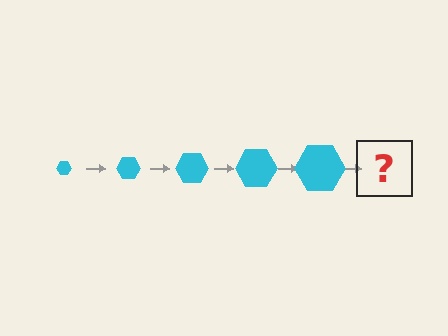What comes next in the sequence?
The next element should be a cyan hexagon, larger than the previous one.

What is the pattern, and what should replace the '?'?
The pattern is that the hexagon gets progressively larger each step. The '?' should be a cyan hexagon, larger than the previous one.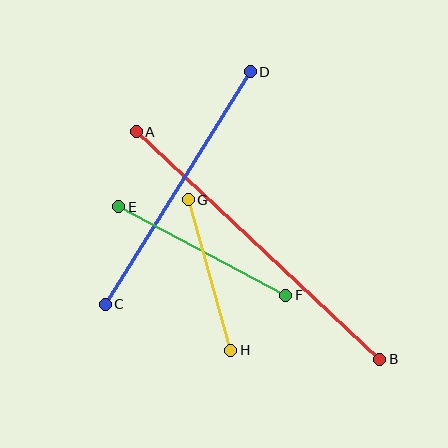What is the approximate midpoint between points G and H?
The midpoint is at approximately (210, 275) pixels.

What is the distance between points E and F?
The distance is approximately 189 pixels.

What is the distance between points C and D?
The distance is approximately 274 pixels.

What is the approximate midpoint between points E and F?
The midpoint is at approximately (202, 251) pixels.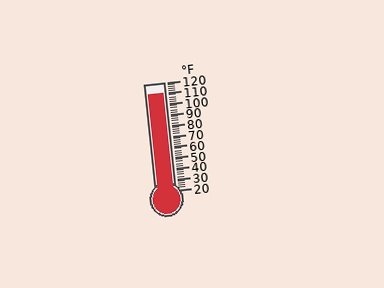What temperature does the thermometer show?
The thermometer shows approximately 110°F.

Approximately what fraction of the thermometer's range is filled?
The thermometer is filled to approximately 90% of its range.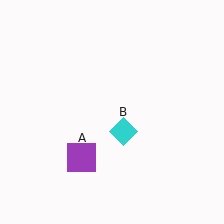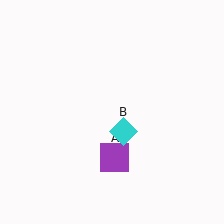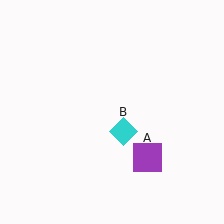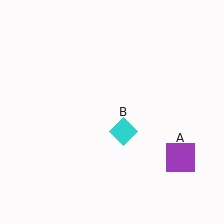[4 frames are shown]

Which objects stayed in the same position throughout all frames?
Cyan diamond (object B) remained stationary.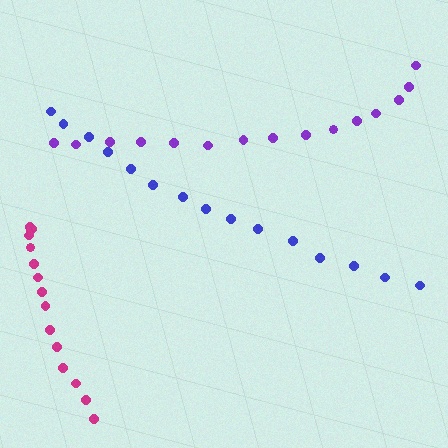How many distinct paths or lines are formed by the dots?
There are 3 distinct paths.